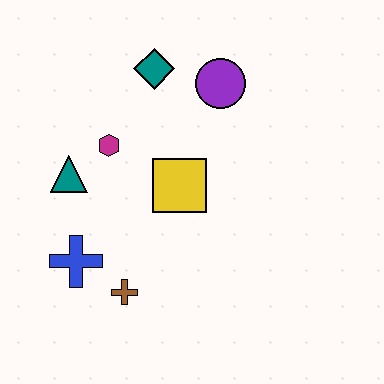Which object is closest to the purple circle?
The teal diamond is closest to the purple circle.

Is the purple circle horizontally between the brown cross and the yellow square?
No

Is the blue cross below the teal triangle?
Yes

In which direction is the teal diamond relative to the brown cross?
The teal diamond is above the brown cross.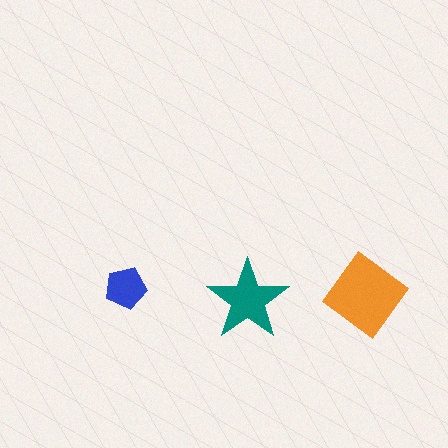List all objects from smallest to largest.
The blue pentagon, the teal star, the orange diamond.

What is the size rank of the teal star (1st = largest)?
2nd.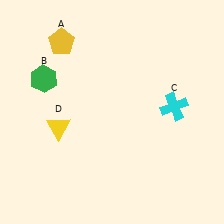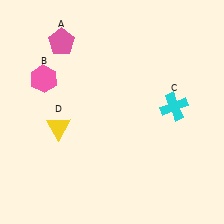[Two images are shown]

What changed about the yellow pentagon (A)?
In Image 1, A is yellow. In Image 2, it changed to pink.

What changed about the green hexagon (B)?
In Image 1, B is green. In Image 2, it changed to pink.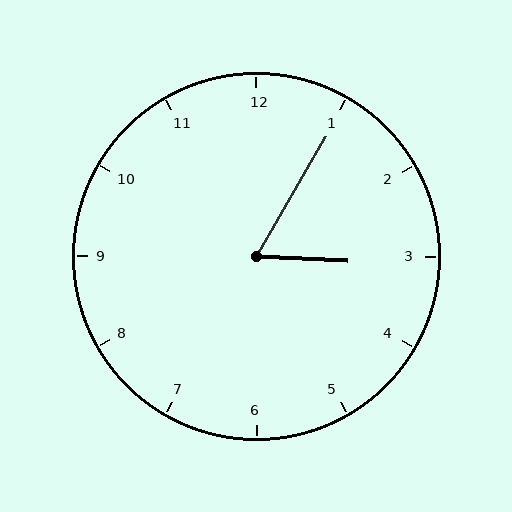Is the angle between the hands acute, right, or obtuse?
It is acute.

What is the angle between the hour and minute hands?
Approximately 62 degrees.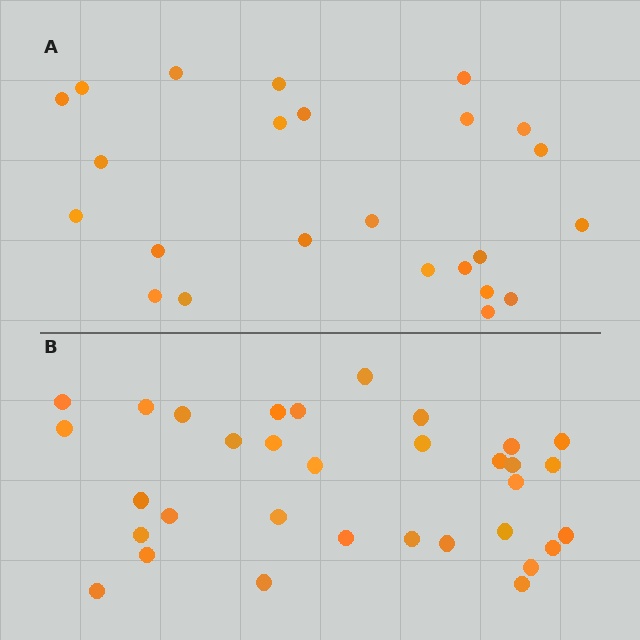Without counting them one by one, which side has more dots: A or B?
Region B (the bottom region) has more dots.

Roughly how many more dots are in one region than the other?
Region B has roughly 8 or so more dots than region A.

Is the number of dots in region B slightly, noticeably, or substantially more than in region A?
Region B has noticeably more, but not dramatically so. The ratio is roughly 1.4 to 1.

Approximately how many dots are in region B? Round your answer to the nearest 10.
About 30 dots. (The exact count is 33, which rounds to 30.)